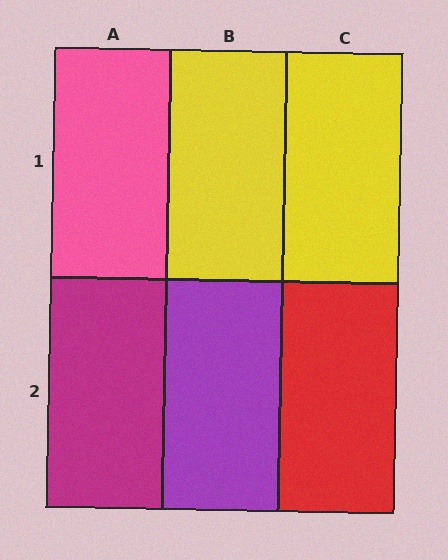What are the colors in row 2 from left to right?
Magenta, purple, red.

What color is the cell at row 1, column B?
Yellow.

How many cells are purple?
1 cell is purple.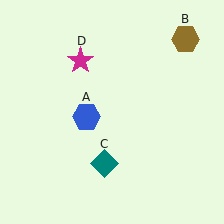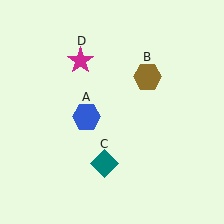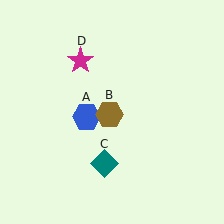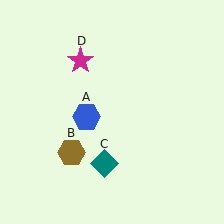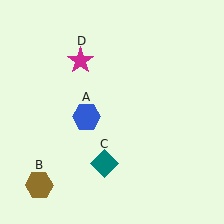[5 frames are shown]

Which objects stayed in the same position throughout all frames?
Blue hexagon (object A) and teal diamond (object C) and magenta star (object D) remained stationary.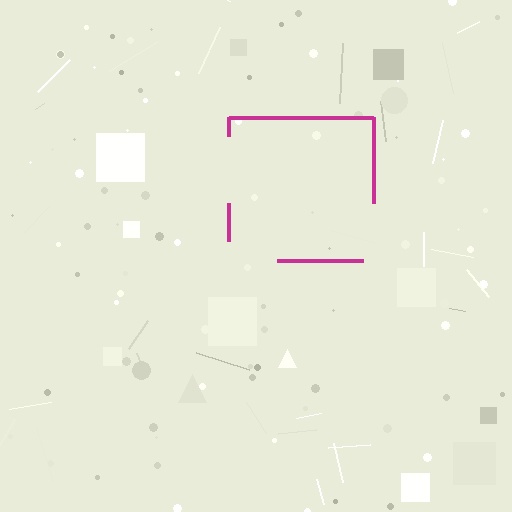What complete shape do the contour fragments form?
The contour fragments form a square.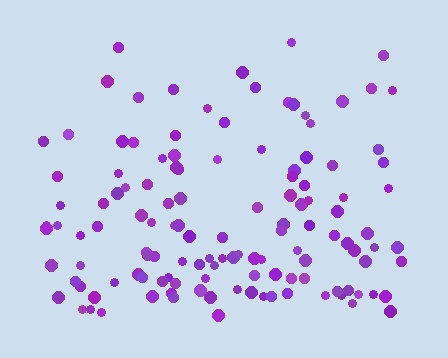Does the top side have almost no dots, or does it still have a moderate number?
Still a moderate number, just noticeably fewer than the bottom.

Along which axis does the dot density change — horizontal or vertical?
Vertical.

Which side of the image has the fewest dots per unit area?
The top.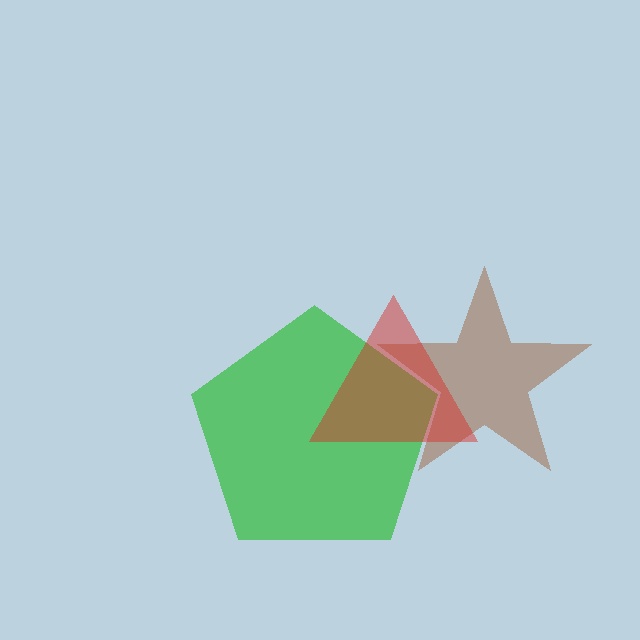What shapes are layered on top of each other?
The layered shapes are: a brown star, a green pentagon, a red triangle.